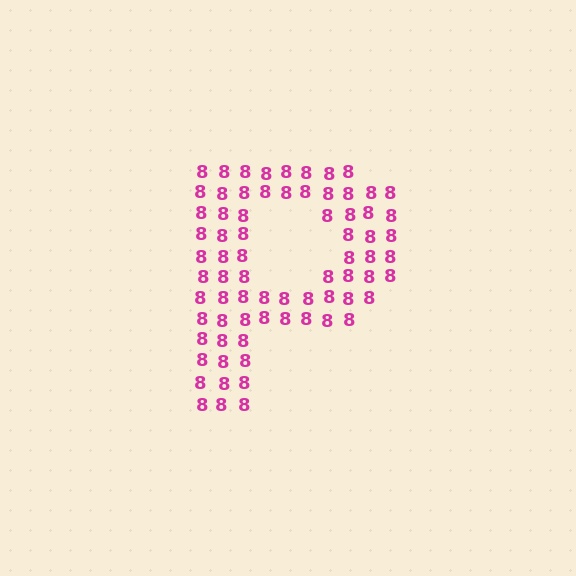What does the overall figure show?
The overall figure shows the letter P.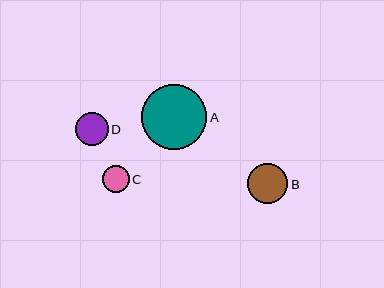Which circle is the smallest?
Circle C is the smallest with a size of approximately 26 pixels.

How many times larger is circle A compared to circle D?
Circle A is approximately 2.0 times the size of circle D.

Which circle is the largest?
Circle A is the largest with a size of approximately 65 pixels.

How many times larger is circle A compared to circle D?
Circle A is approximately 2.0 times the size of circle D.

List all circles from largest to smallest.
From largest to smallest: A, B, D, C.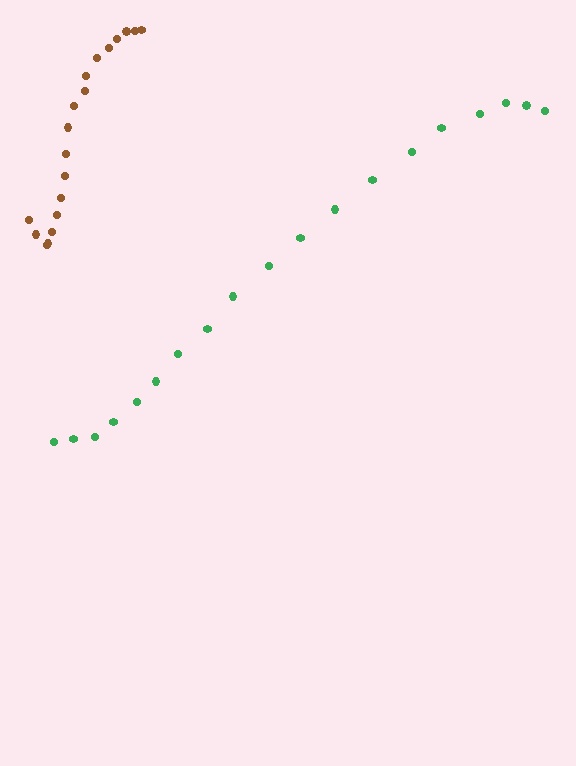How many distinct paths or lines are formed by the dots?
There are 2 distinct paths.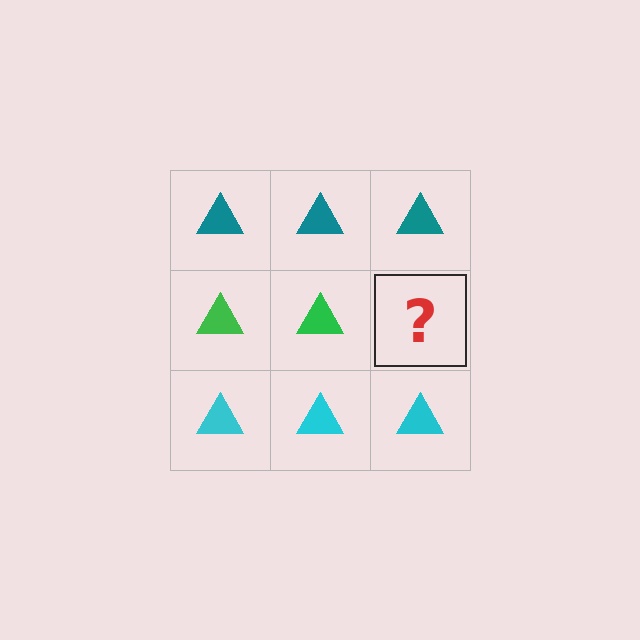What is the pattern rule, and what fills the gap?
The rule is that each row has a consistent color. The gap should be filled with a green triangle.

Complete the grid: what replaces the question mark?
The question mark should be replaced with a green triangle.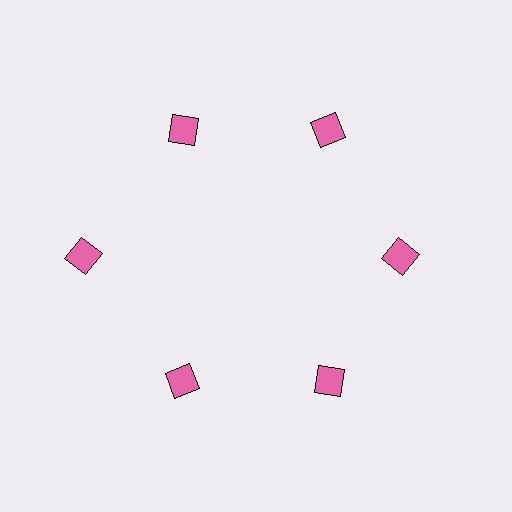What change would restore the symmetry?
The symmetry would be restored by moving it inward, back onto the ring so that all 6 squares sit at equal angles and equal distance from the center.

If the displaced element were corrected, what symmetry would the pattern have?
It would have 6-fold rotational symmetry — the pattern would map onto itself every 60 degrees.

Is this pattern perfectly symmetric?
No. The 6 pink squares are arranged in a ring, but one element near the 9 o'clock position is pushed outward from the center, breaking the 6-fold rotational symmetry.